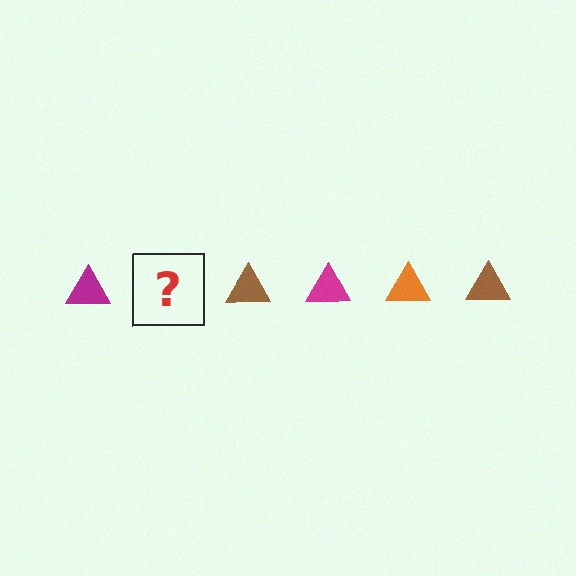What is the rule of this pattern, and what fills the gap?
The rule is that the pattern cycles through magenta, orange, brown triangles. The gap should be filled with an orange triangle.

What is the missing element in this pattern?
The missing element is an orange triangle.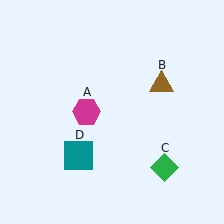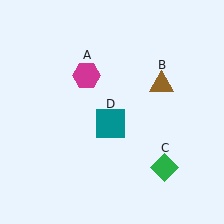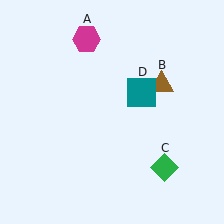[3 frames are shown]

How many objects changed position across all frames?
2 objects changed position: magenta hexagon (object A), teal square (object D).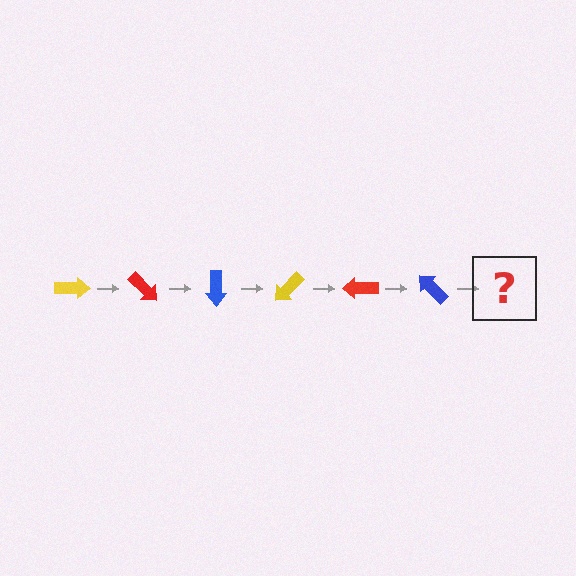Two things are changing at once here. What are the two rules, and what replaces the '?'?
The two rules are that it rotates 45 degrees each step and the color cycles through yellow, red, and blue. The '?' should be a yellow arrow, rotated 270 degrees from the start.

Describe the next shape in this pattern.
It should be a yellow arrow, rotated 270 degrees from the start.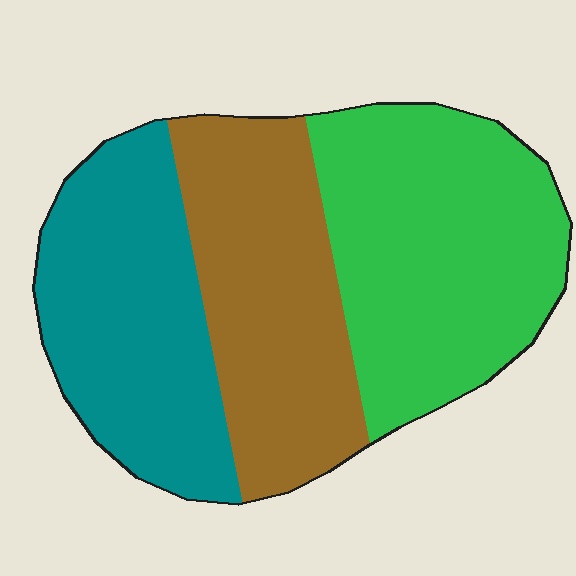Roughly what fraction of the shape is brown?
Brown covers roughly 30% of the shape.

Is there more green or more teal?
Green.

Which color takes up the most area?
Green, at roughly 40%.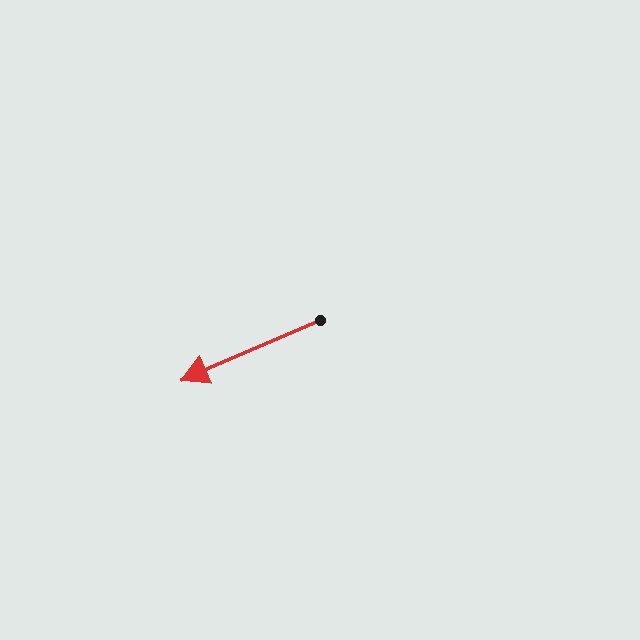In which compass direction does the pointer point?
Southwest.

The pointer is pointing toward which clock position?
Roughly 8 o'clock.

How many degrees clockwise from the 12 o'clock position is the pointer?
Approximately 247 degrees.